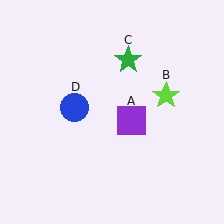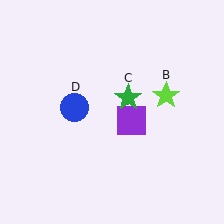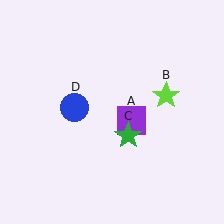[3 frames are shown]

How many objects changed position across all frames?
1 object changed position: green star (object C).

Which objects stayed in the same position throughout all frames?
Purple square (object A) and lime star (object B) and blue circle (object D) remained stationary.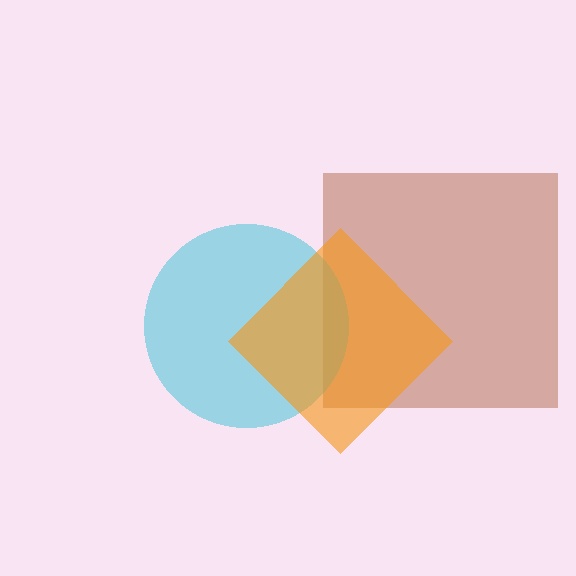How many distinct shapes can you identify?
There are 3 distinct shapes: a brown square, a cyan circle, an orange diamond.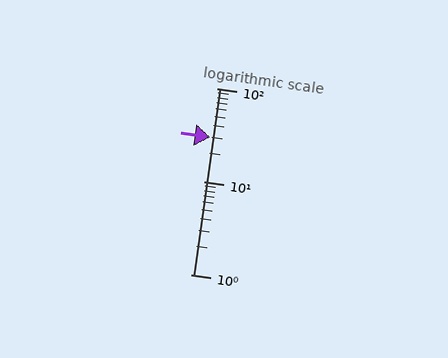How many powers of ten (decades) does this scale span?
The scale spans 2 decades, from 1 to 100.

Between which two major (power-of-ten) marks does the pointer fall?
The pointer is between 10 and 100.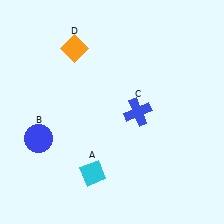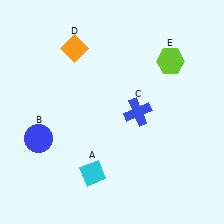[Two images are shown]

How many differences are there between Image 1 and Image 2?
There is 1 difference between the two images.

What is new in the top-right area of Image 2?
A lime hexagon (E) was added in the top-right area of Image 2.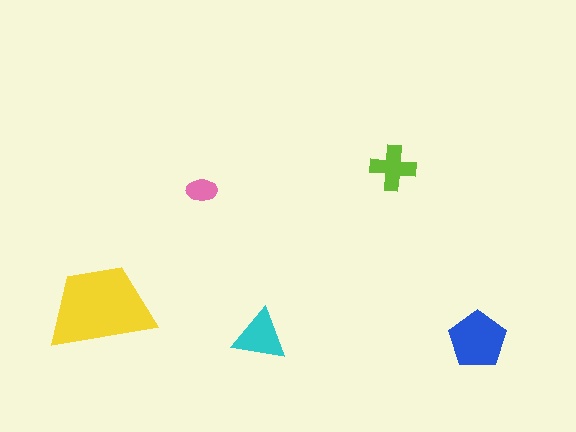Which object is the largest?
The yellow trapezoid.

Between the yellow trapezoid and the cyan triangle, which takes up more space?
The yellow trapezoid.